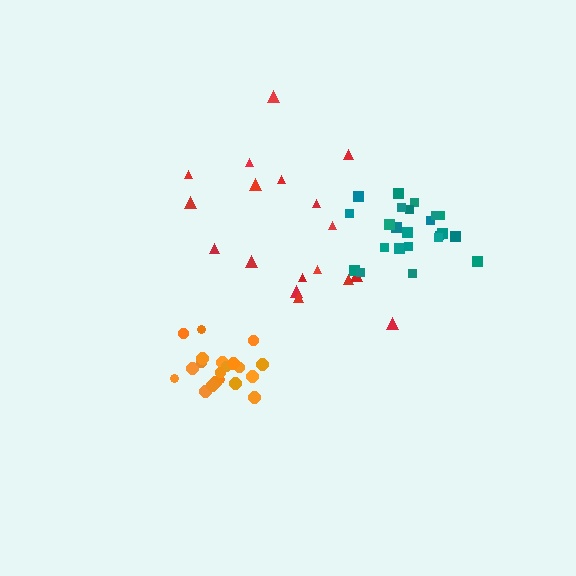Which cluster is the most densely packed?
Orange.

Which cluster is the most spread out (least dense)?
Red.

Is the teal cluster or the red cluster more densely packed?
Teal.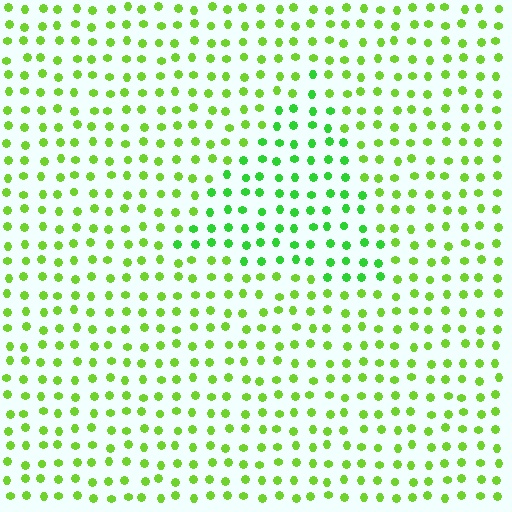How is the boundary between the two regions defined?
The boundary is defined purely by a slight shift in hue (about 27 degrees). Spacing, size, and orientation are identical on both sides.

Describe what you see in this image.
The image is filled with small lime elements in a uniform arrangement. A triangle-shaped region is visible where the elements are tinted to a slightly different hue, forming a subtle color boundary.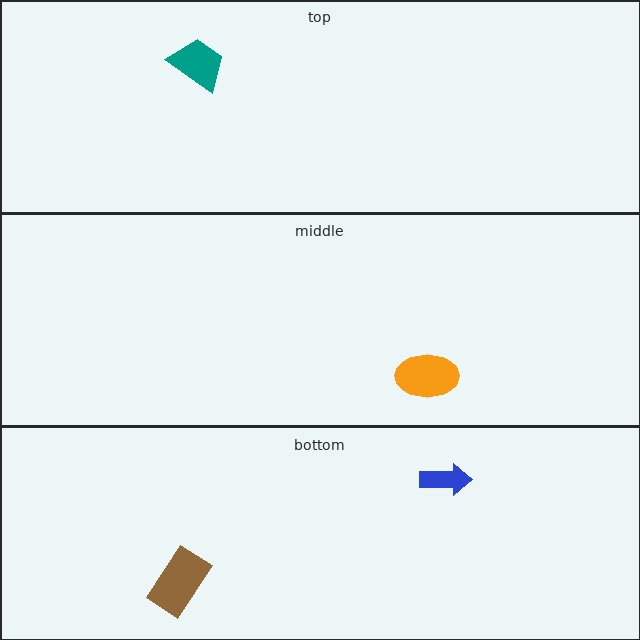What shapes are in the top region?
The teal trapezoid.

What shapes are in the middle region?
The orange ellipse.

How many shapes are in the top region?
1.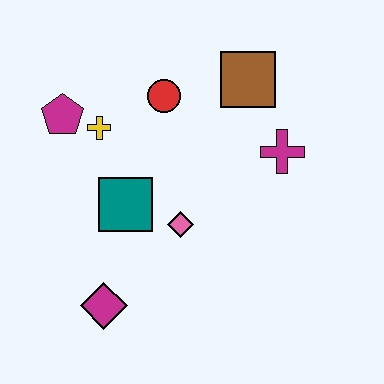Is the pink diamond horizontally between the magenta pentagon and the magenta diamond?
No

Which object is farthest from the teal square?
The brown square is farthest from the teal square.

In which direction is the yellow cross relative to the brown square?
The yellow cross is to the left of the brown square.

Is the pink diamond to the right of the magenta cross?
No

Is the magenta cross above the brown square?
No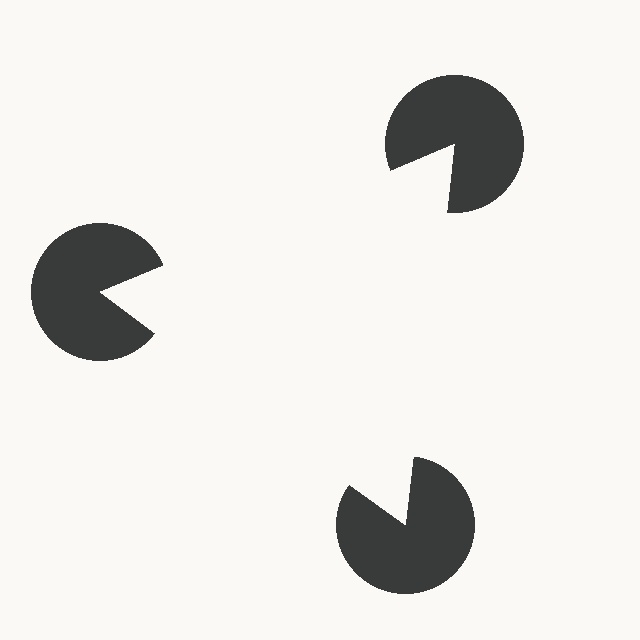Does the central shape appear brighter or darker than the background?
It typically appears slightly brighter than the background, even though no actual brightness change is drawn.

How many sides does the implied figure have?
3 sides.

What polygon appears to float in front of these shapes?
An illusory triangle — its edges are inferred from the aligned wedge cuts in the pac-man discs, not physically drawn.